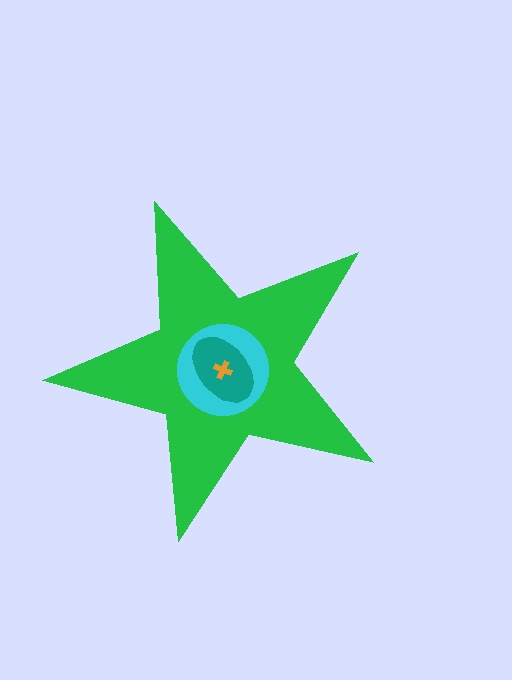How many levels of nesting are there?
4.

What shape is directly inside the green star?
The cyan circle.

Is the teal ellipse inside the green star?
Yes.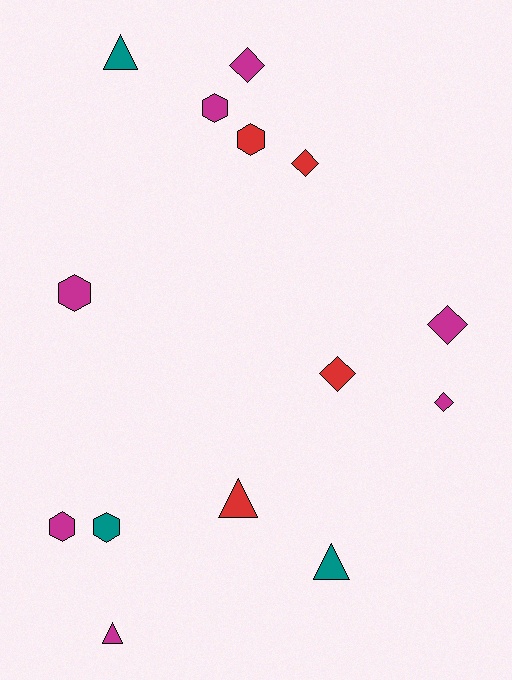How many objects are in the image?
There are 14 objects.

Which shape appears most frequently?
Hexagon, with 5 objects.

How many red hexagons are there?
There is 1 red hexagon.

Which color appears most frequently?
Magenta, with 7 objects.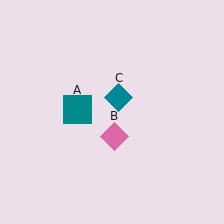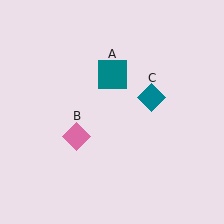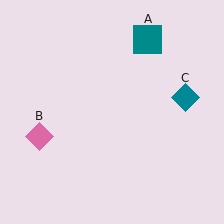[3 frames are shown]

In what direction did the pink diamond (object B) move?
The pink diamond (object B) moved left.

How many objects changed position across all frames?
3 objects changed position: teal square (object A), pink diamond (object B), teal diamond (object C).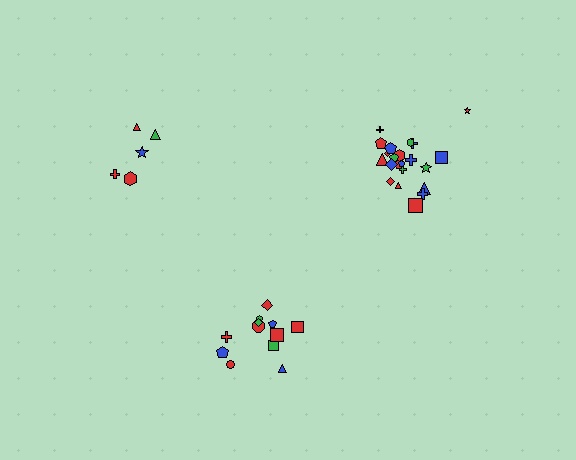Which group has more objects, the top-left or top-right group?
The top-right group.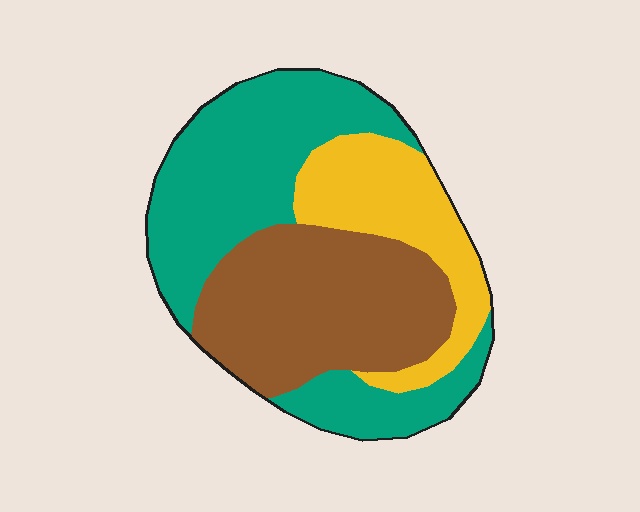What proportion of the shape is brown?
Brown covers roughly 35% of the shape.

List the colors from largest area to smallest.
From largest to smallest: teal, brown, yellow.